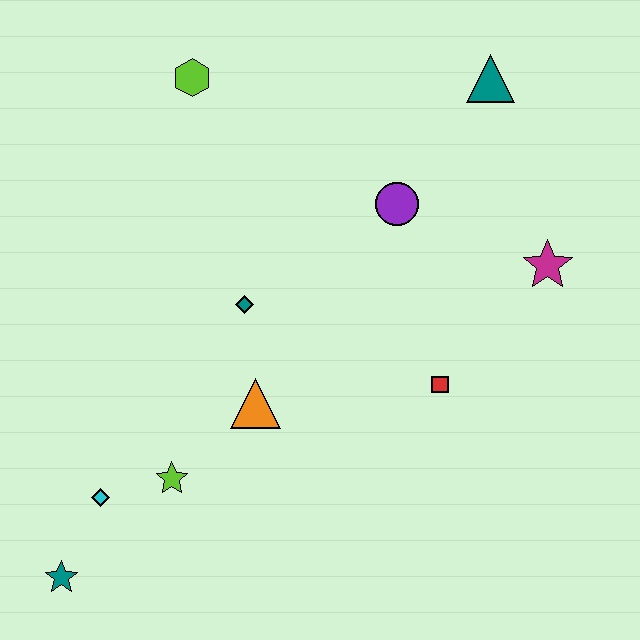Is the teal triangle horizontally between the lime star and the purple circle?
No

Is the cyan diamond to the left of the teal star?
No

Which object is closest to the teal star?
The cyan diamond is closest to the teal star.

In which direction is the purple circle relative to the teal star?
The purple circle is above the teal star.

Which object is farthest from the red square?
The teal star is farthest from the red square.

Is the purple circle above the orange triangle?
Yes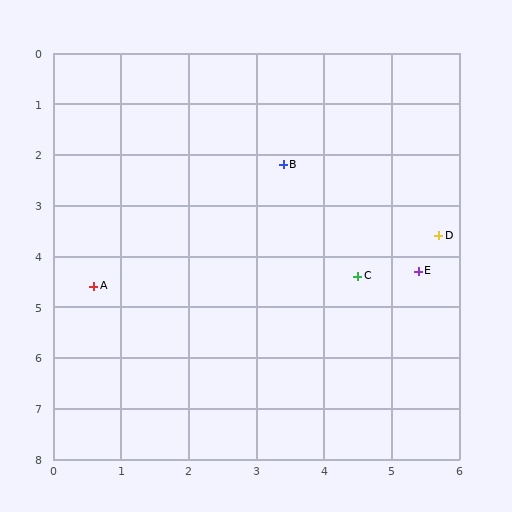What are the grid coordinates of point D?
Point D is at approximately (5.7, 3.6).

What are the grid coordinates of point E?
Point E is at approximately (5.4, 4.3).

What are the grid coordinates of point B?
Point B is at approximately (3.4, 2.2).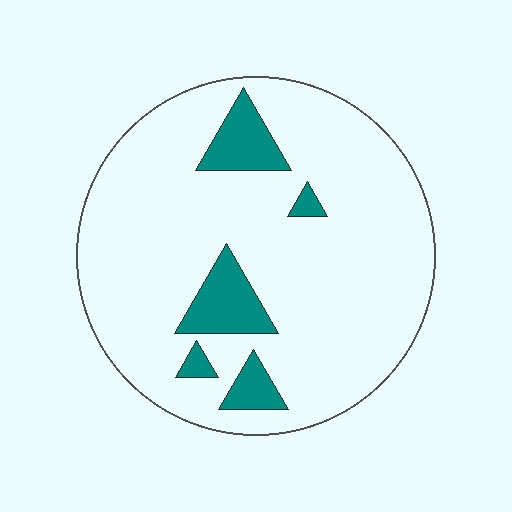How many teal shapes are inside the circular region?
5.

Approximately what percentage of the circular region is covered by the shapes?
Approximately 15%.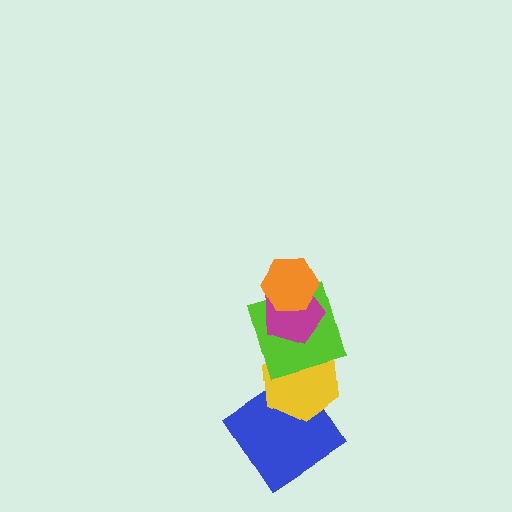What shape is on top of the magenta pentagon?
The orange hexagon is on top of the magenta pentagon.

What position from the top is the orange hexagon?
The orange hexagon is 1st from the top.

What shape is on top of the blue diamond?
The yellow hexagon is on top of the blue diamond.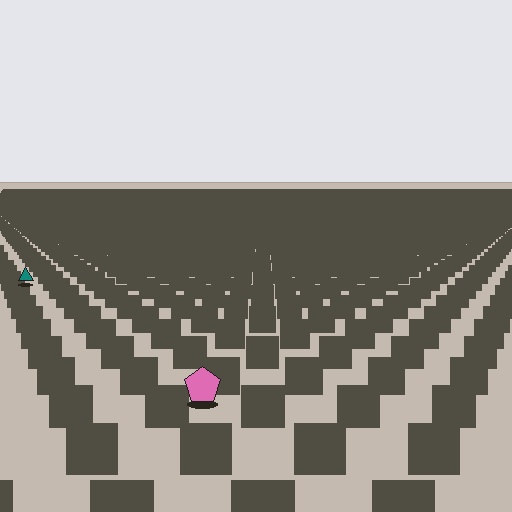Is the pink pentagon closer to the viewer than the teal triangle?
Yes. The pink pentagon is closer — you can tell from the texture gradient: the ground texture is coarser near it.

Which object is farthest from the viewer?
The teal triangle is farthest from the viewer. It appears smaller and the ground texture around it is denser.